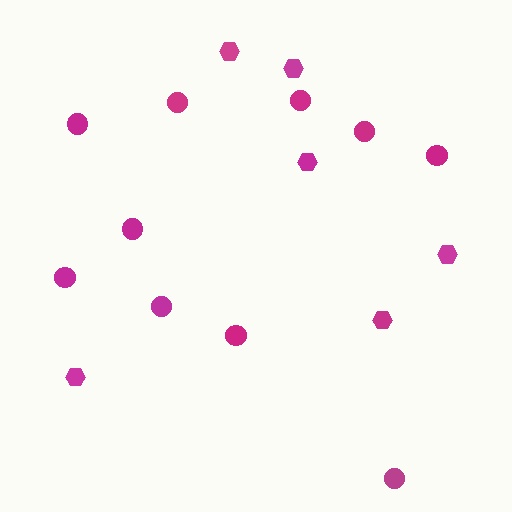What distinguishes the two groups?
There are 2 groups: one group of circles (10) and one group of hexagons (6).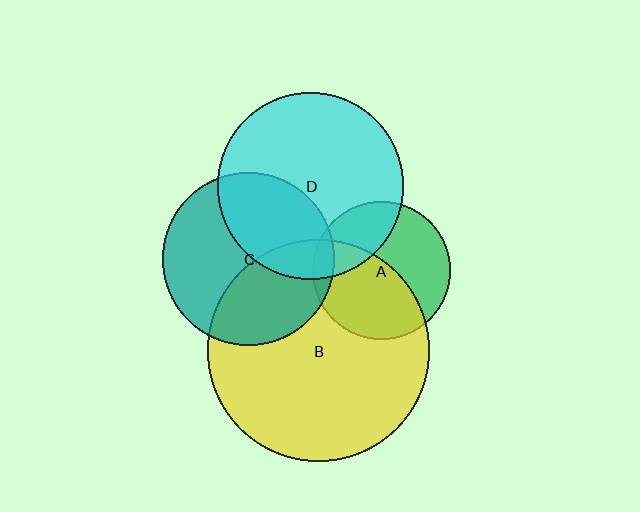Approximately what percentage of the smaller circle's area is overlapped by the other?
Approximately 40%.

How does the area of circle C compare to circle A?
Approximately 1.6 times.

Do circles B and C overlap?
Yes.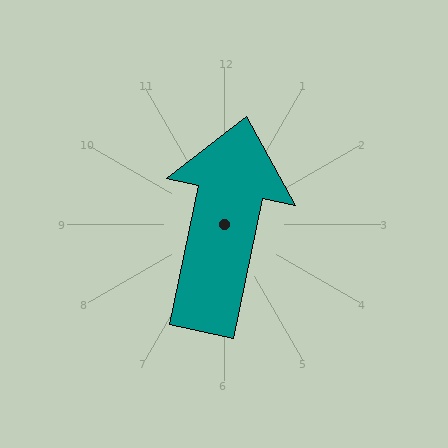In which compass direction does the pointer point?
North.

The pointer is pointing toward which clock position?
Roughly 12 o'clock.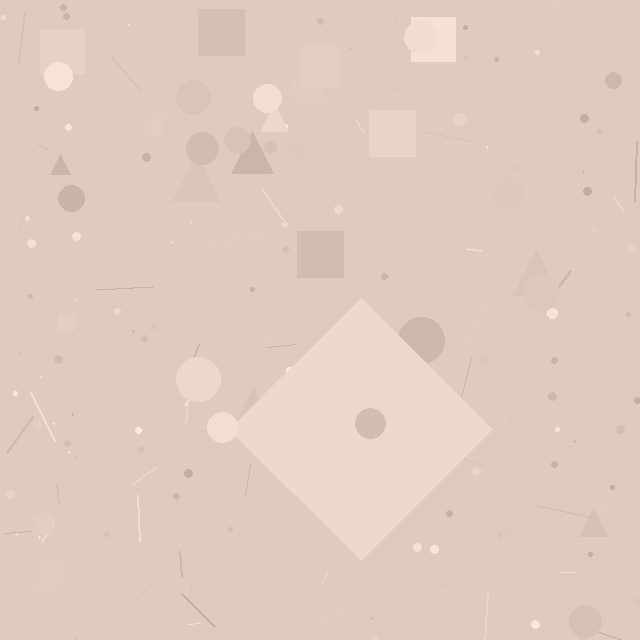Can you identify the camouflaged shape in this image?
The camouflaged shape is a diamond.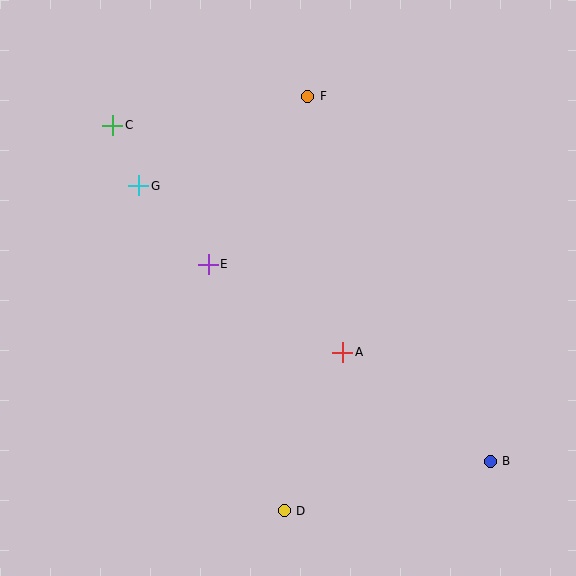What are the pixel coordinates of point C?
Point C is at (113, 125).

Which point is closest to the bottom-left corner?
Point D is closest to the bottom-left corner.